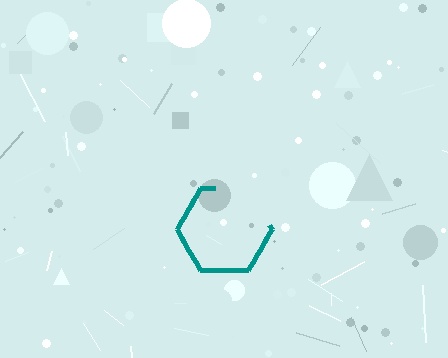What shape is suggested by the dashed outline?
The dashed outline suggests a hexagon.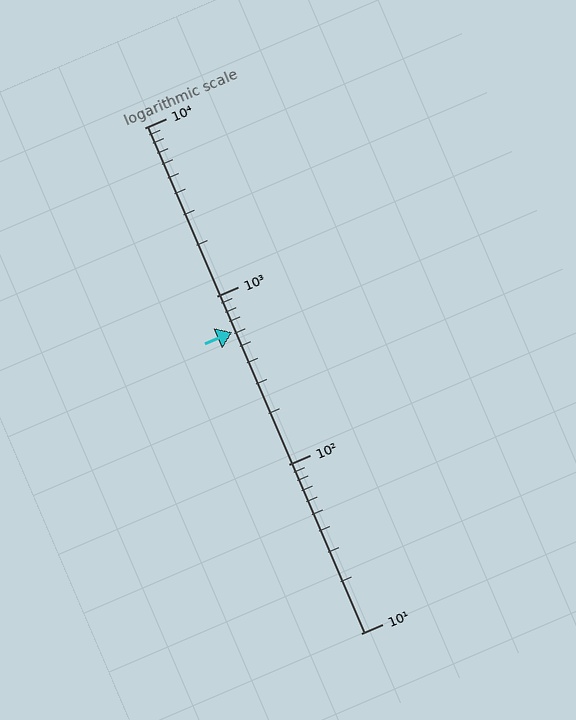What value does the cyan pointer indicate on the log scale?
The pointer indicates approximately 610.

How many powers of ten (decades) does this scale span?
The scale spans 3 decades, from 10 to 10000.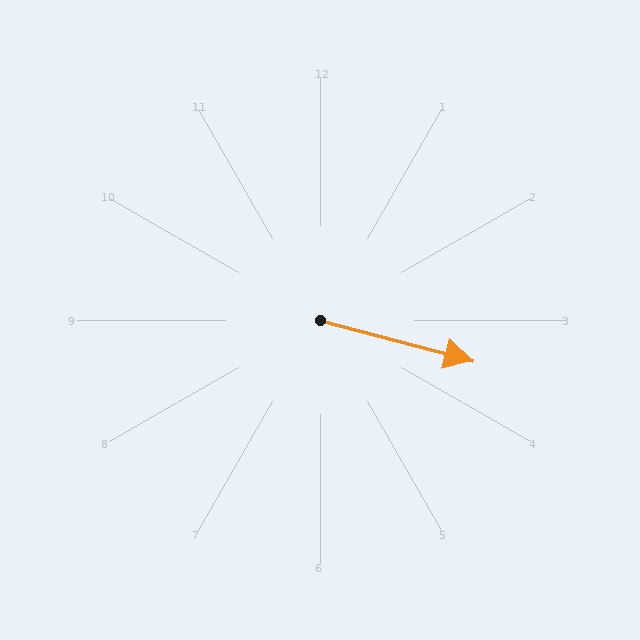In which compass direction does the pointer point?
East.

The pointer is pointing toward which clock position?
Roughly 3 o'clock.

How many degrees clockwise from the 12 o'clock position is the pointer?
Approximately 105 degrees.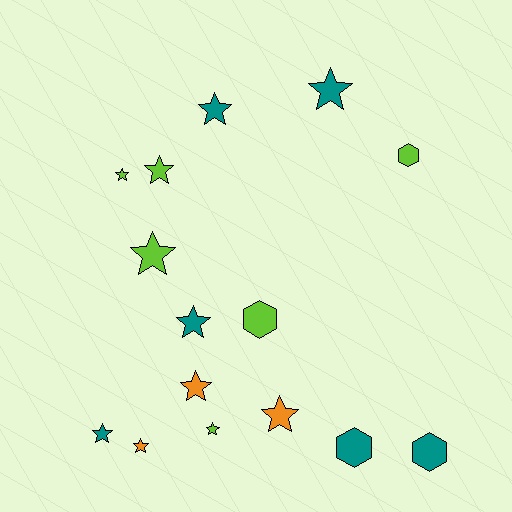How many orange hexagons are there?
There are no orange hexagons.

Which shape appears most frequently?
Star, with 11 objects.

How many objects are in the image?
There are 15 objects.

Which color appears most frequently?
Teal, with 6 objects.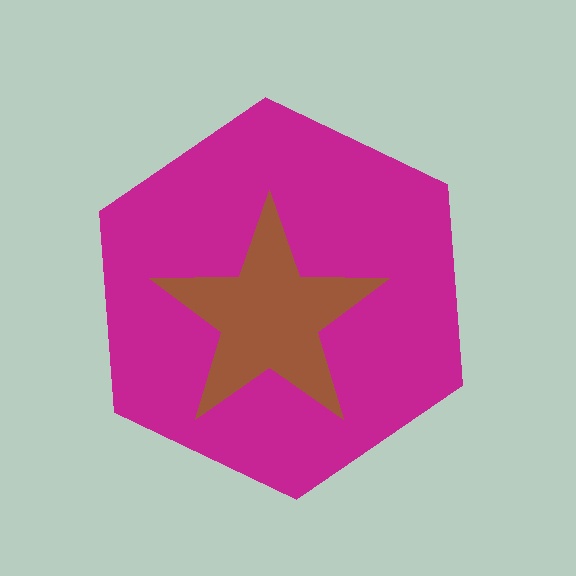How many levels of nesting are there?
2.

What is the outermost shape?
The magenta hexagon.